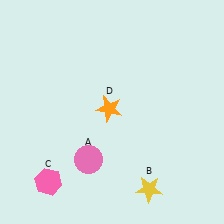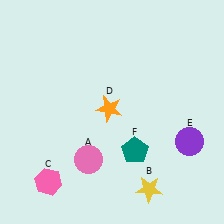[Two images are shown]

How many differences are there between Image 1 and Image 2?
There are 2 differences between the two images.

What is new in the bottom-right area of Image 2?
A teal pentagon (F) was added in the bottom-right area of Image 2.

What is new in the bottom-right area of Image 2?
A purple circle (E) was added in the bottom-right area of Image 2.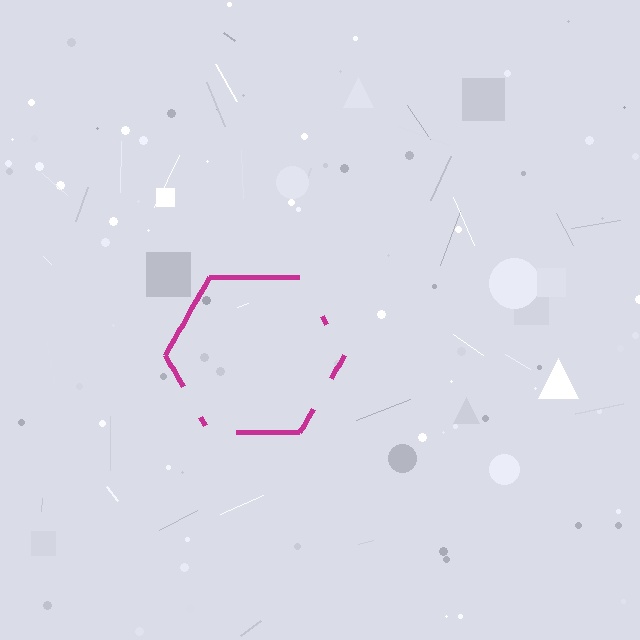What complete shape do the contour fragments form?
The contour fragments form a hexagon.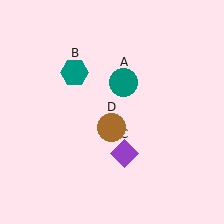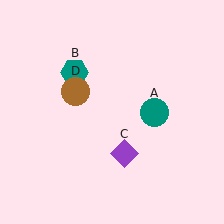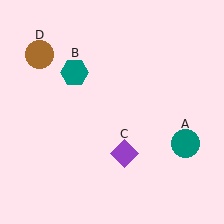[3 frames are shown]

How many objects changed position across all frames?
2 objects changed position: teal circle (object A), brown circle (object D).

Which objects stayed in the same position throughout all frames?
Teal hexagon (object B) and purple diamond (object C) remained stationary.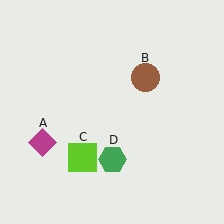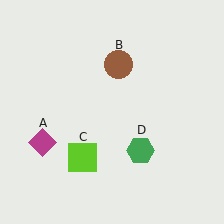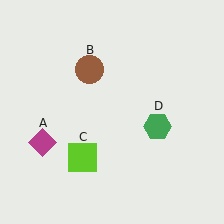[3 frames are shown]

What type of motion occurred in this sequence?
The brown circle (object B), green hexagon (object D) rotated counterclockwise around the center of the scene.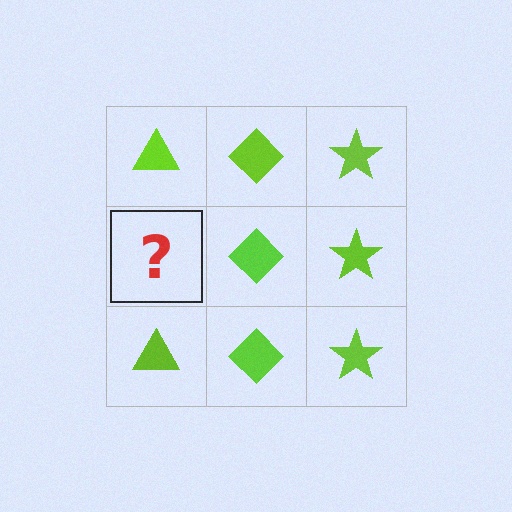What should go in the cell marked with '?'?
The missing cell should contain a lime triangle.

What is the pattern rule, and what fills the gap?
The rule is that each column has a consistent shape. The gap should be filled with a lime triangle.